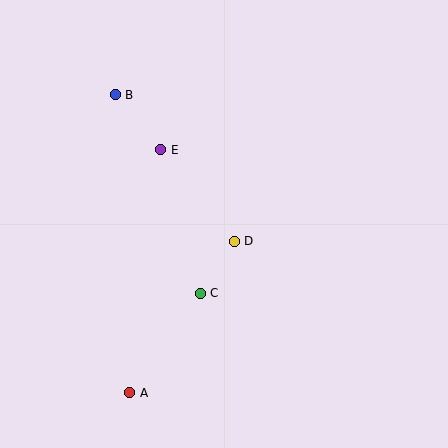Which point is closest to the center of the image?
Point D at (234, 241) is closest to the center.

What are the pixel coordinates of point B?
Point B is at (115, 95).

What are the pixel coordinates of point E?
Point E is at (161, 150).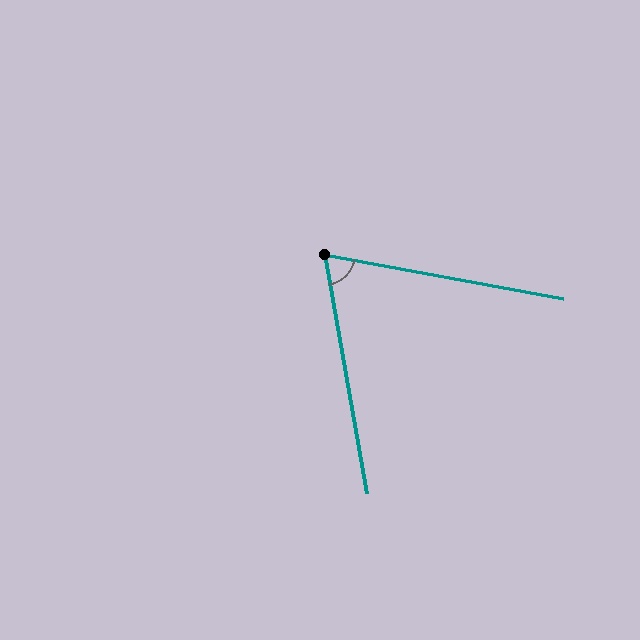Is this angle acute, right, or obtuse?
It is acute.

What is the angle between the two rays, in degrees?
Approximately 70 degrees.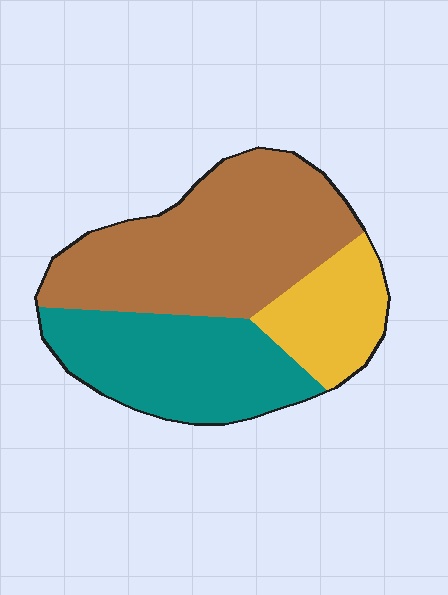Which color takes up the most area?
Brown, at roughly 50%.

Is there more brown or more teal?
Brown.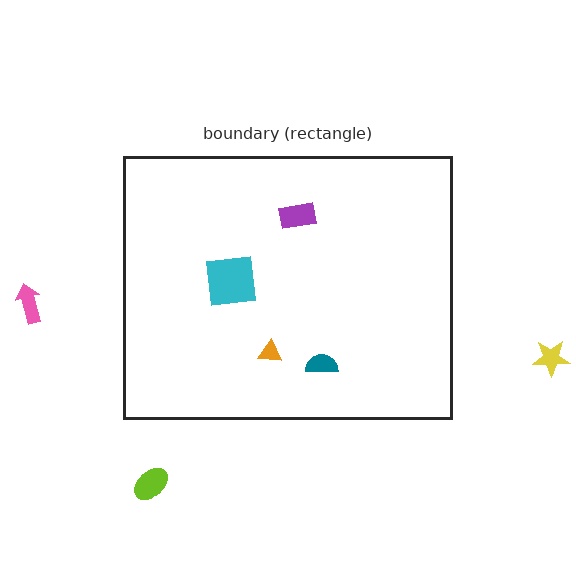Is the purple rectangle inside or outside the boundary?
Inside.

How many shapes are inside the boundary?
4 inside, 3 outside.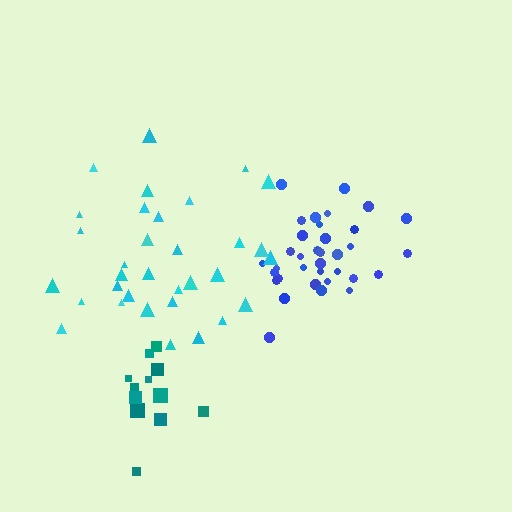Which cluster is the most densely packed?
Blue.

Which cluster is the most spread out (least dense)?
Cyan.